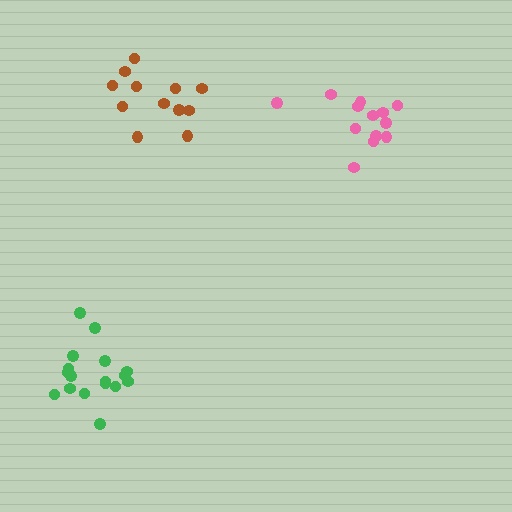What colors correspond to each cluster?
The clusters are colored: pink, brown, green.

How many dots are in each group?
Group 1: 13 dots, Group 2: 12 dots, Group 3: 17 dots (42 total).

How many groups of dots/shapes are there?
There are 3 groups.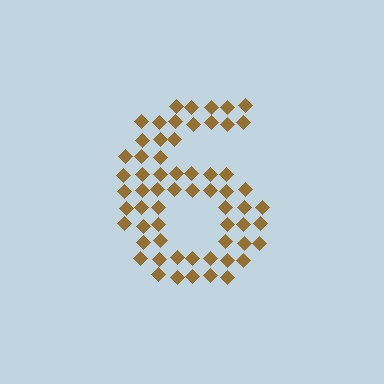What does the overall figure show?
The overall figure shows the digit 6.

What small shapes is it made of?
It is made of small diamonds.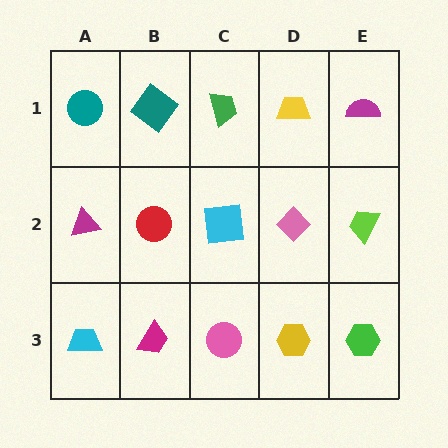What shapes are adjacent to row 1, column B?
A red circle (row 2, column B), a teal circle (row 1, column A), a green trapezoid (row 1, column C).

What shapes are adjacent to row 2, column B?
A teal diamond (row 1, column B), a magenta trapezoid (row 3, column B), a magenta triangle (row 2, column A), a cyan square (row 2, column C).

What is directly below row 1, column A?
A magenta triangle.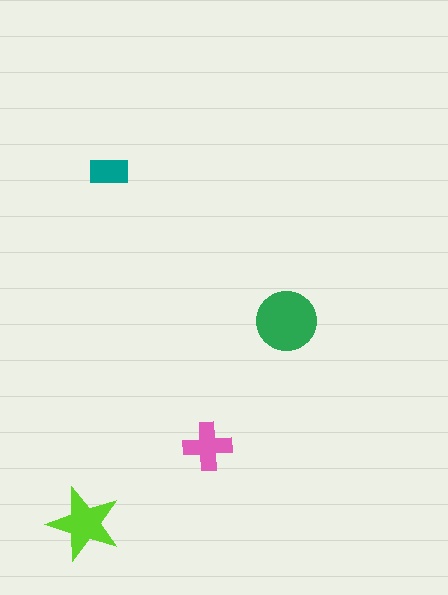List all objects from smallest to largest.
The teal rectangle, the pink cross, the lime star, the green circle.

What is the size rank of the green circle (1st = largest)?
1st.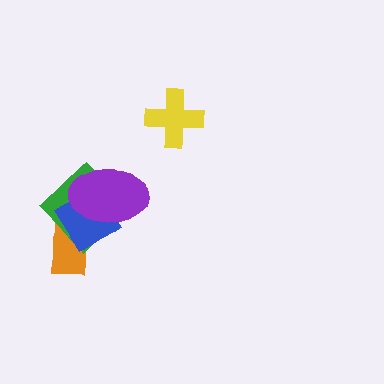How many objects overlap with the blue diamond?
3 objects overlap with the blue diamond.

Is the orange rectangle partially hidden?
Yes, it is partially covered by another shape.